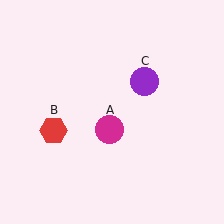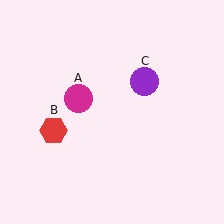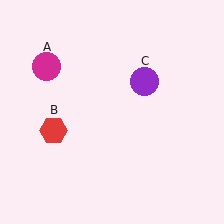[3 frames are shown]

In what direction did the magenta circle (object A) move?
The magenta circle (object A) moved up and to the left.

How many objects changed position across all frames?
1 object changed position: magenta circle (object A).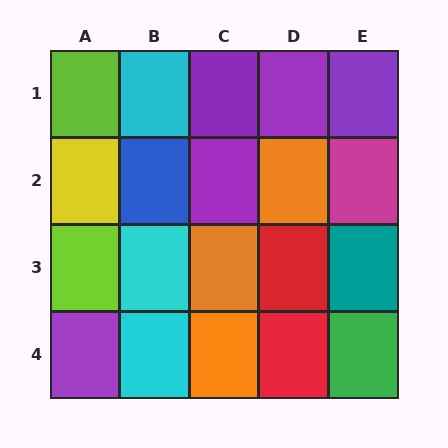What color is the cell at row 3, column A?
Lime.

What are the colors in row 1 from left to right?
Lime, cyan, purple, purple, purple.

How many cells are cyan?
3 cells are cyan.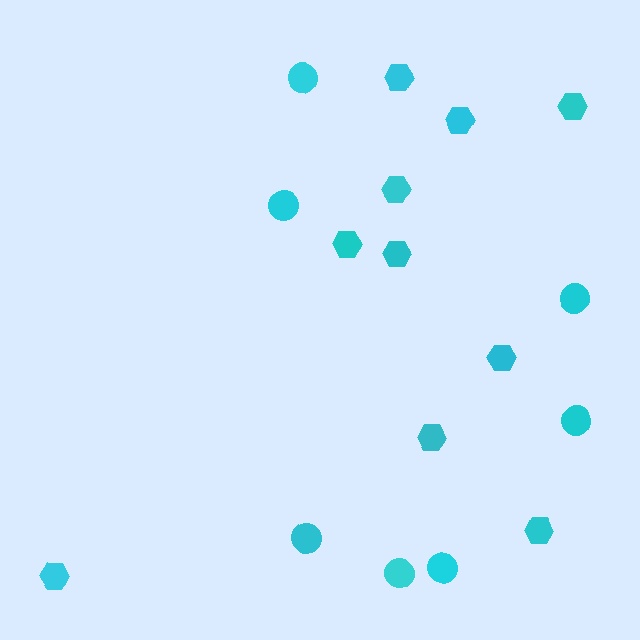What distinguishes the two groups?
There are 2 groups: one group of circles (7) and one group of hexagons (10).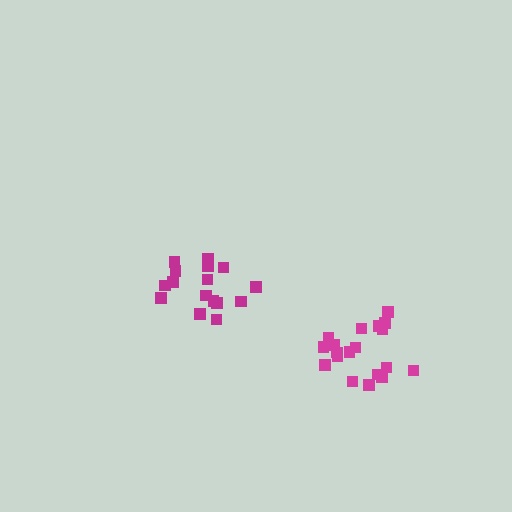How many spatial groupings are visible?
There are 2 spatial groupings.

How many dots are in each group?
Group 1: 19 dots, Group 2: 16 dots (35 total).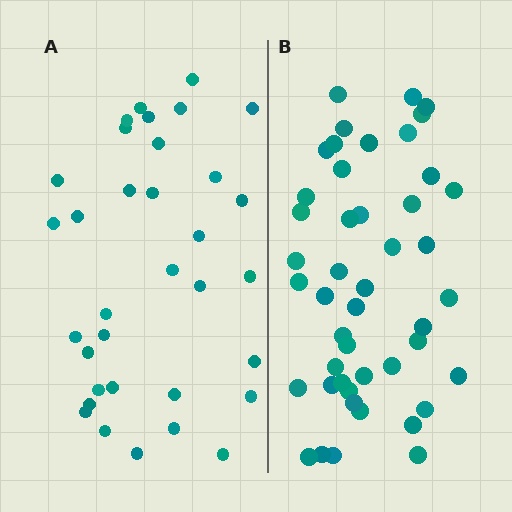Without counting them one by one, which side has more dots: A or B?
Region B (the right region) has more dots.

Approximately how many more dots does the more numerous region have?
Region B has roughly 12 or so more dots than region A.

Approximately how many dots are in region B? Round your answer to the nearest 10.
About 50 dots. (The exact count is 46, which rounds to 50.)